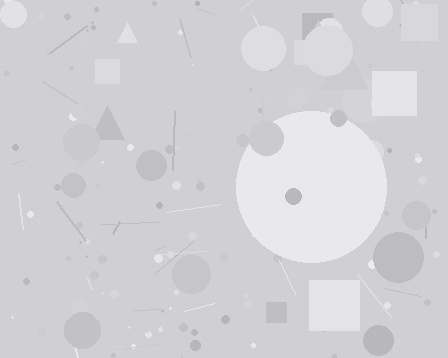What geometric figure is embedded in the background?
A circle is embedded in the background.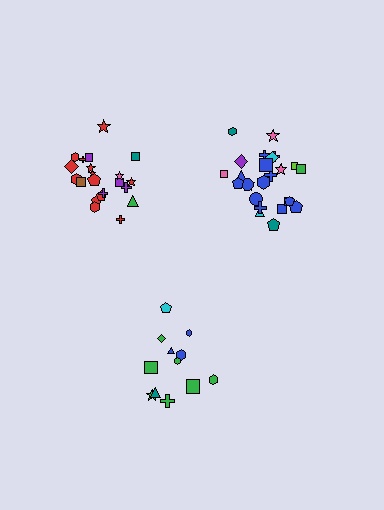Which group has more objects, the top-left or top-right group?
The top-right group.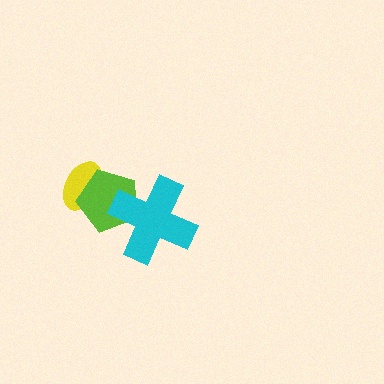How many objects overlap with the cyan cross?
1 object overlaps with the cyan cross.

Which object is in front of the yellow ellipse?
The lime pentagon is in front of the yellow ellipse.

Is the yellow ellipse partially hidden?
Yes, it is partially covered by another shape.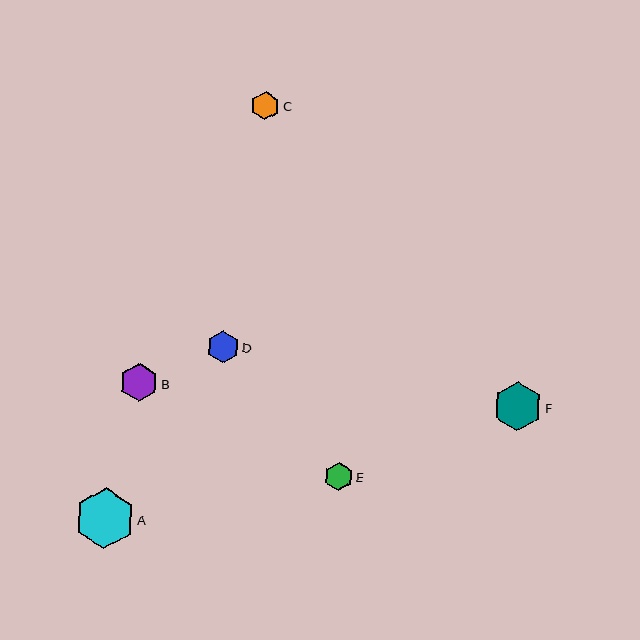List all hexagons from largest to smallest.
From largest to smallest: A, F, B, D, C, E.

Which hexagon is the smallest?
Hexagon E is the smallest with a size of approximately 28 pixels.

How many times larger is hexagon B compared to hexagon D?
Hexagon B is approximately 1.2 times the size of hexagon D.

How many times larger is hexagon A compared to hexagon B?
Hexagon A is approximately 1.6 times the size of hexagon B.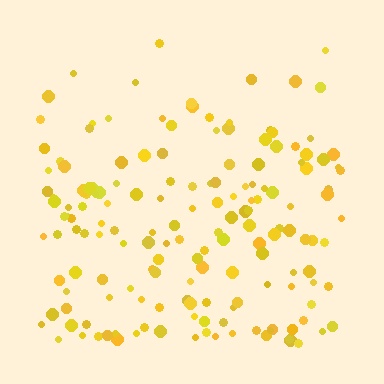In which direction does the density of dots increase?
From top to bottom, with the bottom side densest.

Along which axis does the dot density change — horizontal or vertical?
Vertical.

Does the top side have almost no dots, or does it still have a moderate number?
Still a moderate number, just noticeably fewer than the bottom.